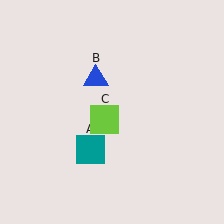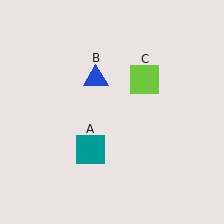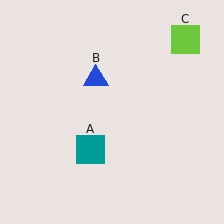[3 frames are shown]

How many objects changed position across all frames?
1 object changed position: lime square (object C).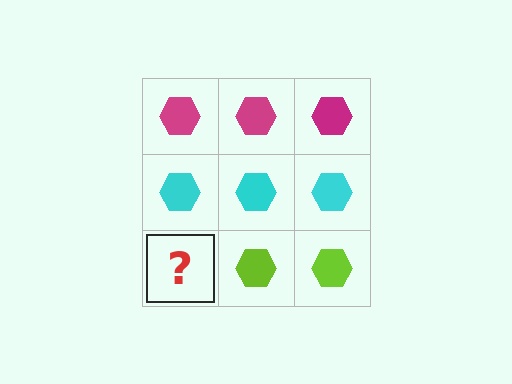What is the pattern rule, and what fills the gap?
The rule is that each row has a consistent color. The gap should be filled with a lime hexagon.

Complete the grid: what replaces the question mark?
The question mark should be replaced with a lime hexagon.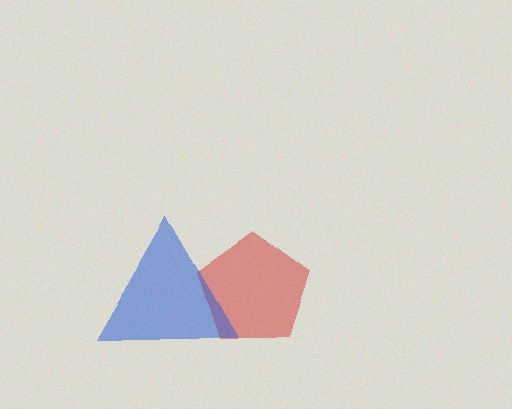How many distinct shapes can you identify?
There are 2 distinct shapes: a red pentagon, a blue triangle.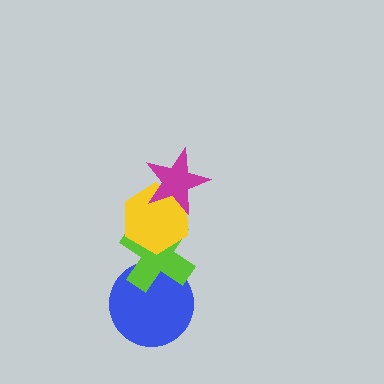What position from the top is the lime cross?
The lime cross is 3rd from the top.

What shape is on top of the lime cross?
The yellow hexagon is on top of the lime cross.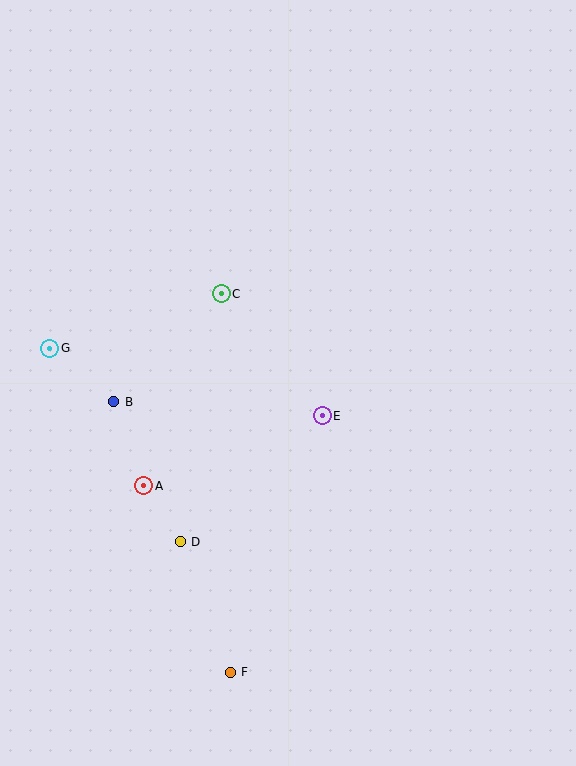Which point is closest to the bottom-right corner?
Point F is closest to the bottom-right corner.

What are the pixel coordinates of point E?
Point E is at (322, 416).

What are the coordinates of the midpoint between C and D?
The midpoint between C and D is at (201, 418).